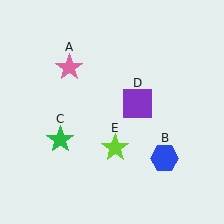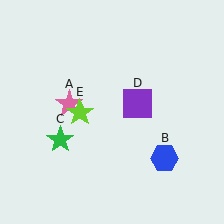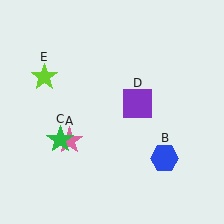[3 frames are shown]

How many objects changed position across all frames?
2 objects changed position: pink star (object A), lime star (object E).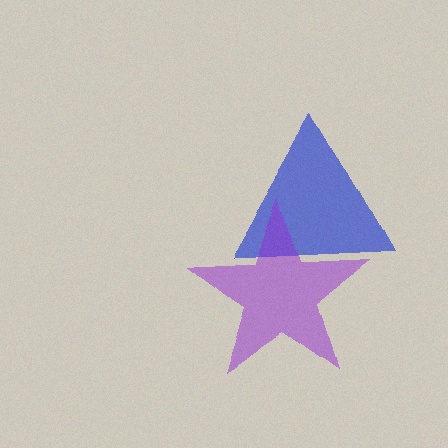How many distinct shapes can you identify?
There are 2 distinct shapes: a blue triangle, a purple star.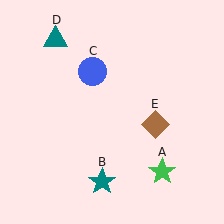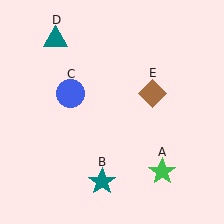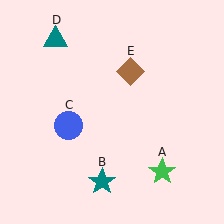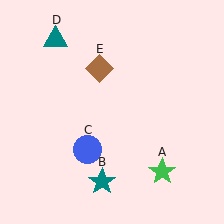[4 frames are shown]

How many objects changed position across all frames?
2 objects changed position: blue circle (object C), brown diamond (object E).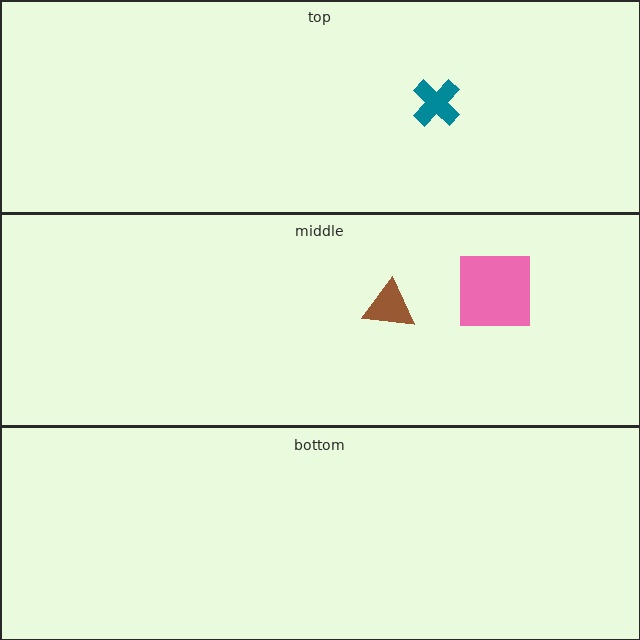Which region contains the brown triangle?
The middle region.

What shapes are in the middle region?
The brown triangle, the pink square.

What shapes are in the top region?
The teal cross.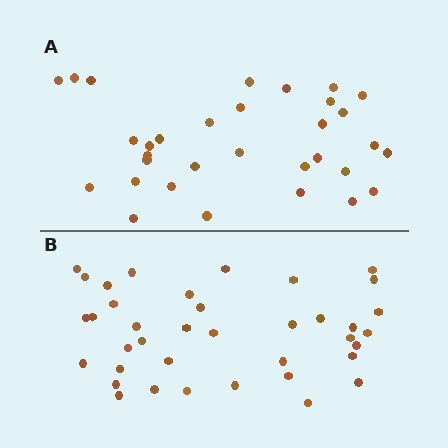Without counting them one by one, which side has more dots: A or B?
Region B (the bottom region) has more dots.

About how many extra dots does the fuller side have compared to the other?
Region B has about 6 more dots than region A.